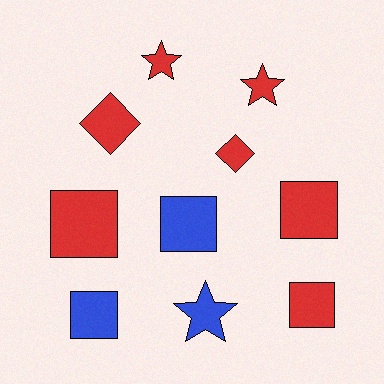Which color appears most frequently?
Red, with 7 objects.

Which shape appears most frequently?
Square, with 5 objects.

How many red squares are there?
There are 3 red squares.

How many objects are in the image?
There are 10 objects.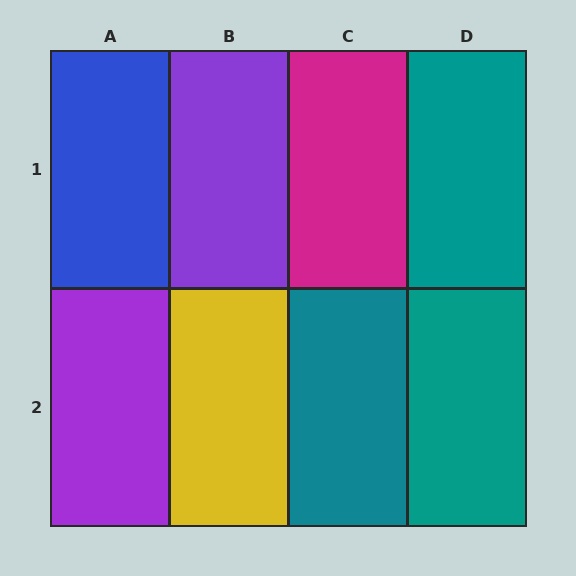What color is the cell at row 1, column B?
Purple.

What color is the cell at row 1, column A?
Blue.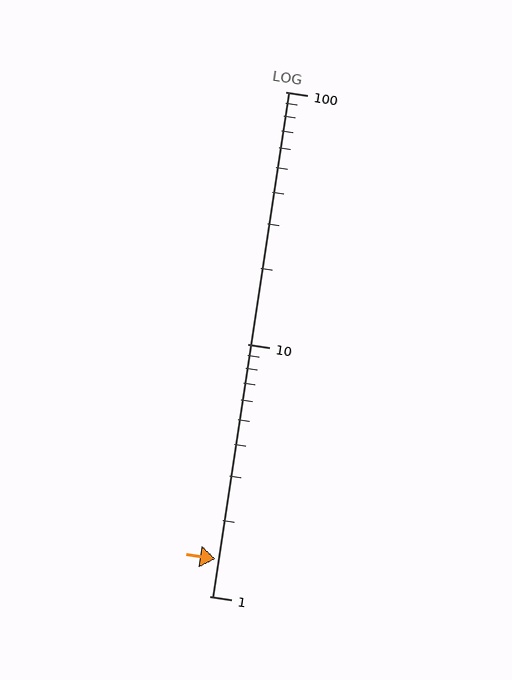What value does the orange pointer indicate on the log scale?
The pointer indicates approximately 1.4.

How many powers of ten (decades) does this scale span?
The scale spans 2 decades, from 1 to 100.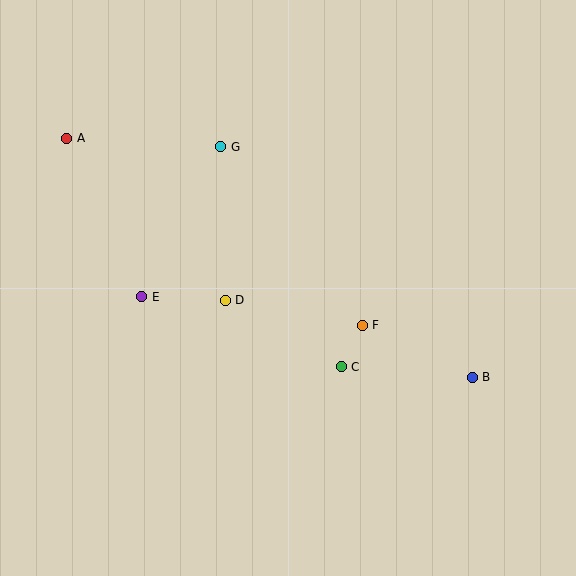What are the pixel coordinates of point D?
Point D is at (225, 300).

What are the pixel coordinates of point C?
Point C is at (341, 367).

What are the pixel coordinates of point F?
Point F is at (362, 325).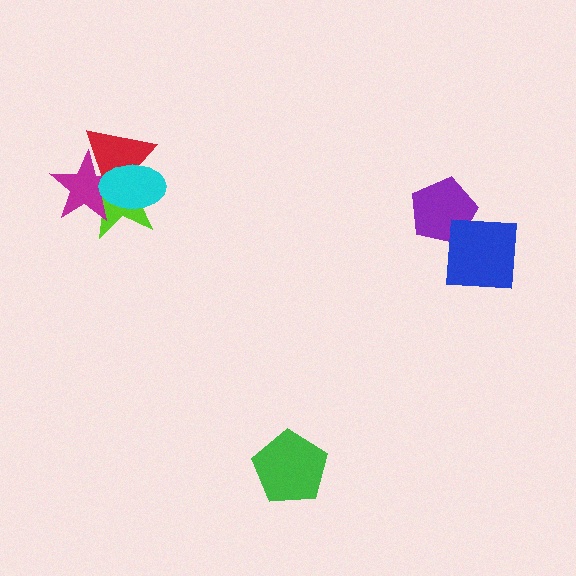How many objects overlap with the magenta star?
3 objects overlap with the magenta star.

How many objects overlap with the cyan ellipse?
3 objects overlap with the cyan ellipse.